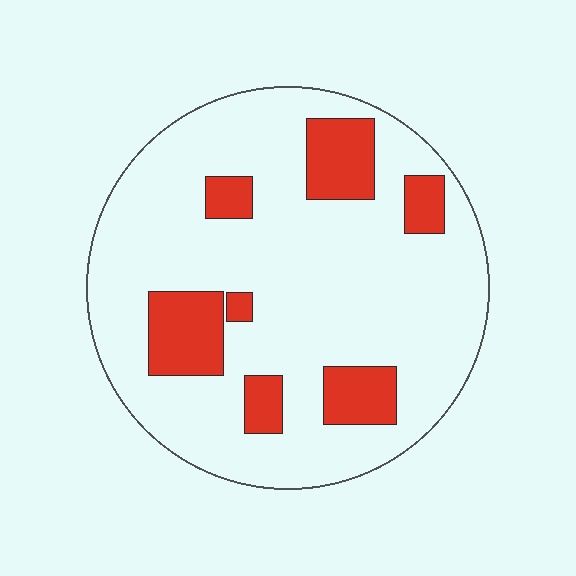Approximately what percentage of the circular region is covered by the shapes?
Approximately 20%.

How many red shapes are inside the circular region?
7.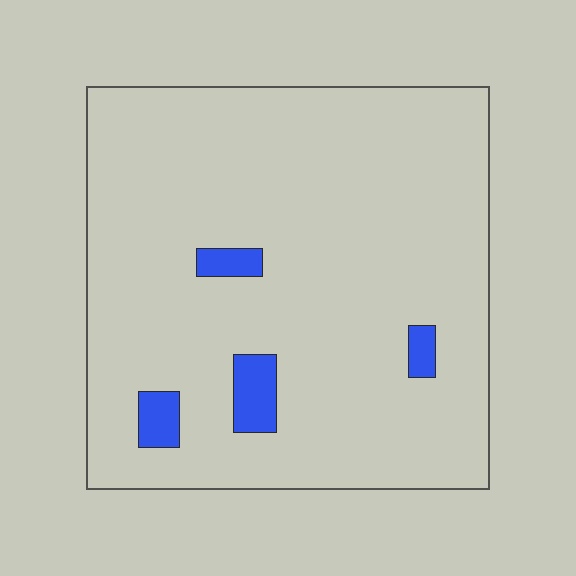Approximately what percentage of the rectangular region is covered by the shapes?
Approximately 5%.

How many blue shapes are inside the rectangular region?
4.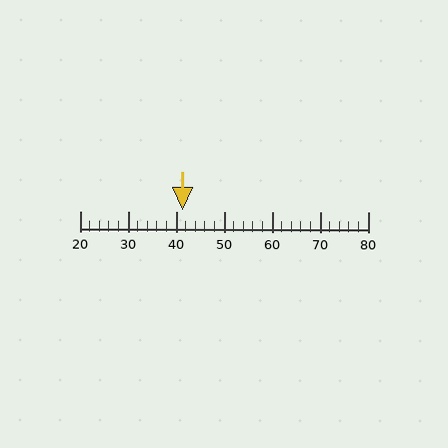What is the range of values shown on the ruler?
The ruler shows values from 20 to 80.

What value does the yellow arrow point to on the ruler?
The yellow arrow points to approximately 41.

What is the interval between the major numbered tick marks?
The major tick marks are spaced 10 units apart.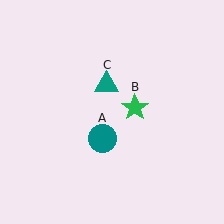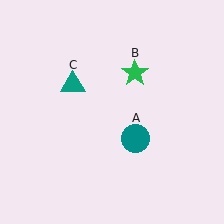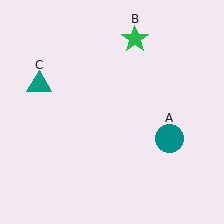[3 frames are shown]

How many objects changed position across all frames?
3 objects changed position: teal circle (object A), green star (object B), teal triangle (object C).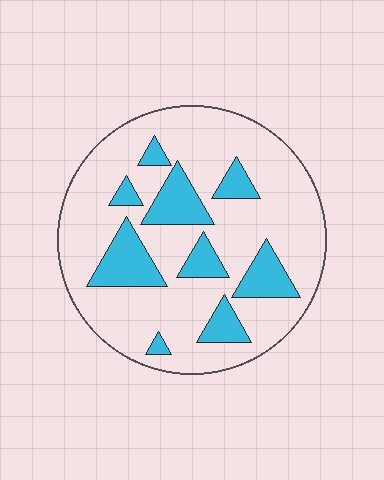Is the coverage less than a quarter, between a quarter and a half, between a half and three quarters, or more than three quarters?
Less than a quarter.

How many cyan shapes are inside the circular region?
9.